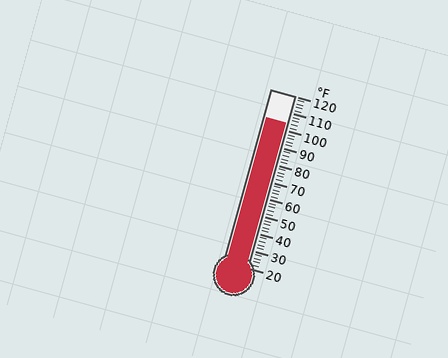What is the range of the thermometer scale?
The thermometer scale ranges from 20°F to 120°F.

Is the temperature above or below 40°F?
The temperature is above 40°F.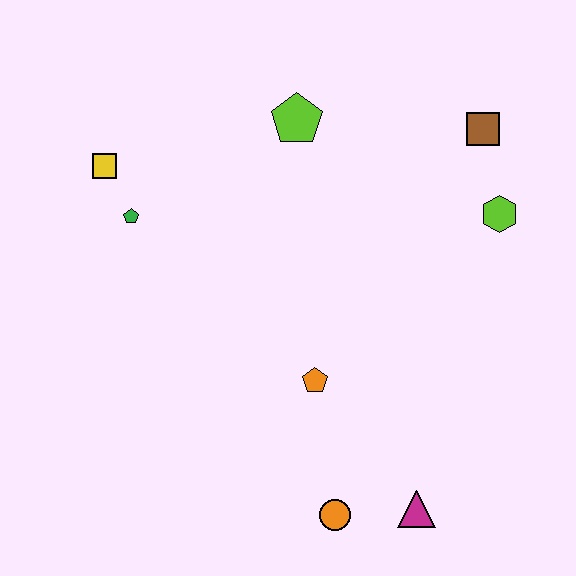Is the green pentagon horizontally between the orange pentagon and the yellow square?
Yes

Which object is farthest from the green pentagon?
The magenta triangle is farthest from the green pentagon.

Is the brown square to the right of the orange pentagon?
Yes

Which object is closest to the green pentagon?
The yellow square is closest to the green pentagon.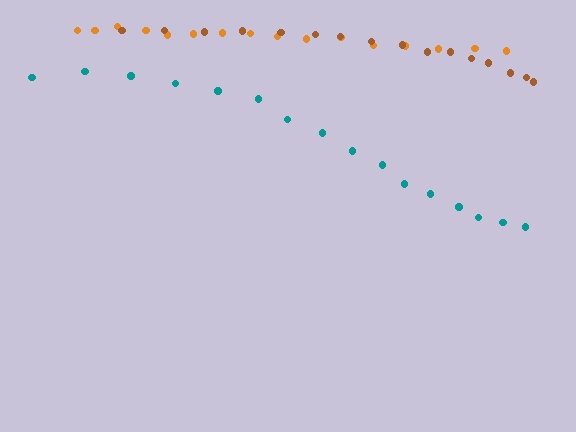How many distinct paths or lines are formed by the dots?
There are 3 distinct paths.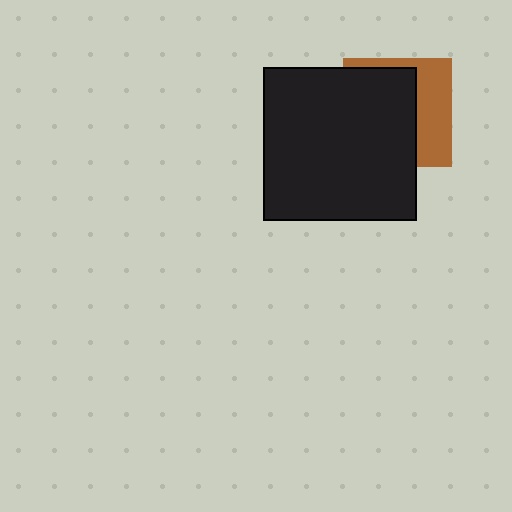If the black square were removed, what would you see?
You would see the complete brown square.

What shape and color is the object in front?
The object in front is a black square.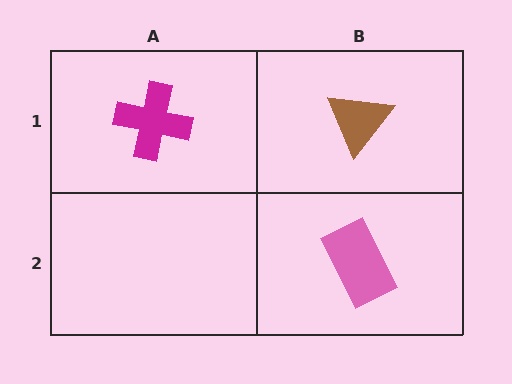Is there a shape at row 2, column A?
No, that cell is empty.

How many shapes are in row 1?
2 shapes.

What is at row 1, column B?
A brown triangle.